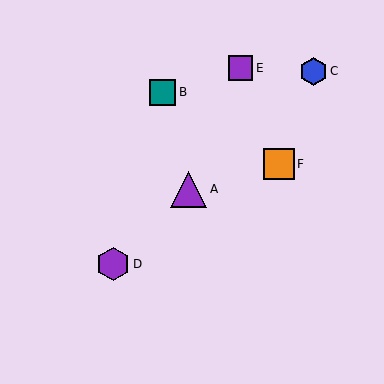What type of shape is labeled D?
Shape D is a purple hexagon.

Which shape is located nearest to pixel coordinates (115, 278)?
The purple hexagon (labeled D) at (113, 264) is nearest to that location.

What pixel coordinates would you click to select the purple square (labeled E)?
Click at (240, 68) to select the purple square E.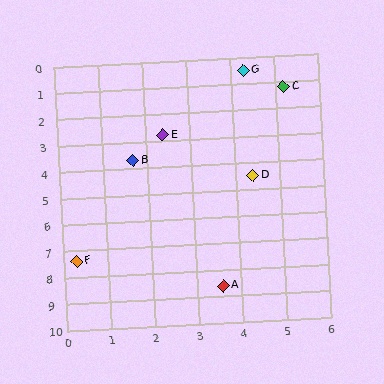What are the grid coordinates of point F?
Point F is at approximately (0.3, 7.4).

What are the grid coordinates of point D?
Point D is at approximately (4.4, 4.5).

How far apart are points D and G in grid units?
Points D and G are about 4.0 grid units apart.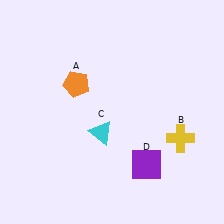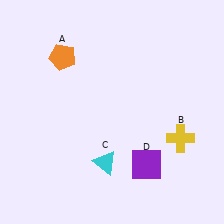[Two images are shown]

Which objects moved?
The objects that moved are: the orange pentagon (A), the cyan triangle (C).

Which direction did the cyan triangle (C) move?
The cyan triangle (C) moved down.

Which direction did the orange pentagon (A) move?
The orange pentagon (A) moved up.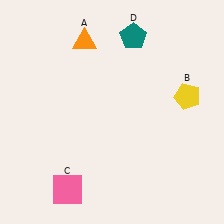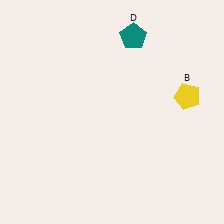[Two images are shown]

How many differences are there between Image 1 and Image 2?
There are 2 differences between the two images.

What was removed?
The orange triangle (A), the pink square (C) were removed in Image 2.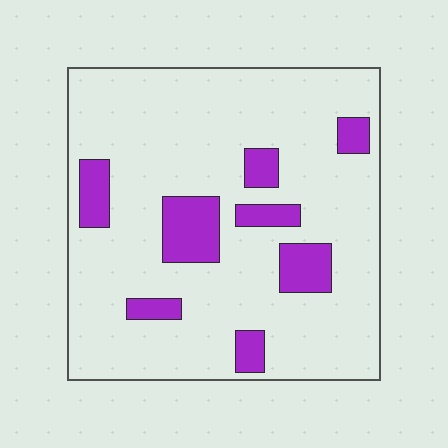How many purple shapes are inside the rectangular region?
8.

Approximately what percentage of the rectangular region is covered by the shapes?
Approximately 15%.